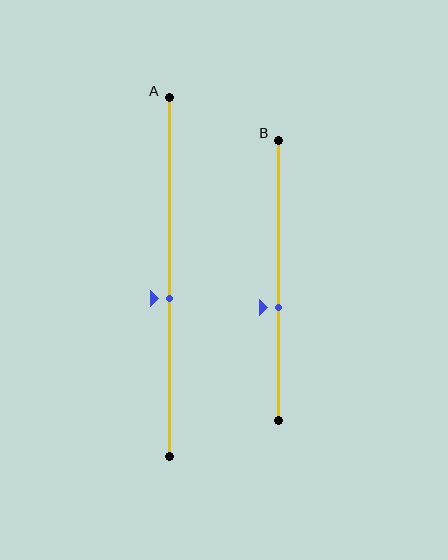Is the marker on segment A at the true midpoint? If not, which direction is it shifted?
No, the marker on segment A is shifted downward by about 6% of the segment length.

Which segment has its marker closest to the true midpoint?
Segment A has its marker closest to the true midpoint.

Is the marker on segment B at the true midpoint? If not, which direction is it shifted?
No, the marker on segment B is shifted downward by about 10% of the segment length.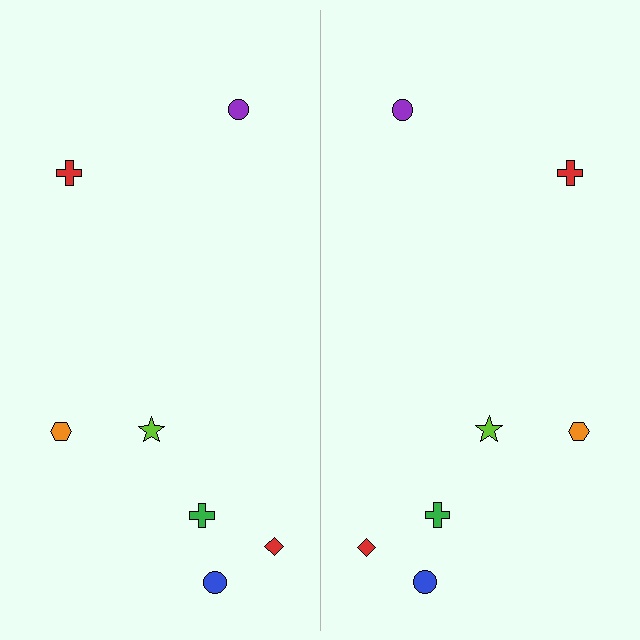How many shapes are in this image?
There are 14 shapes in this image.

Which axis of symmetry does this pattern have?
The pattern has a vertical axis of symmetry running through the center of the image.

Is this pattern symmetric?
Yes, this pattern has bilateral (reflection) symmetry.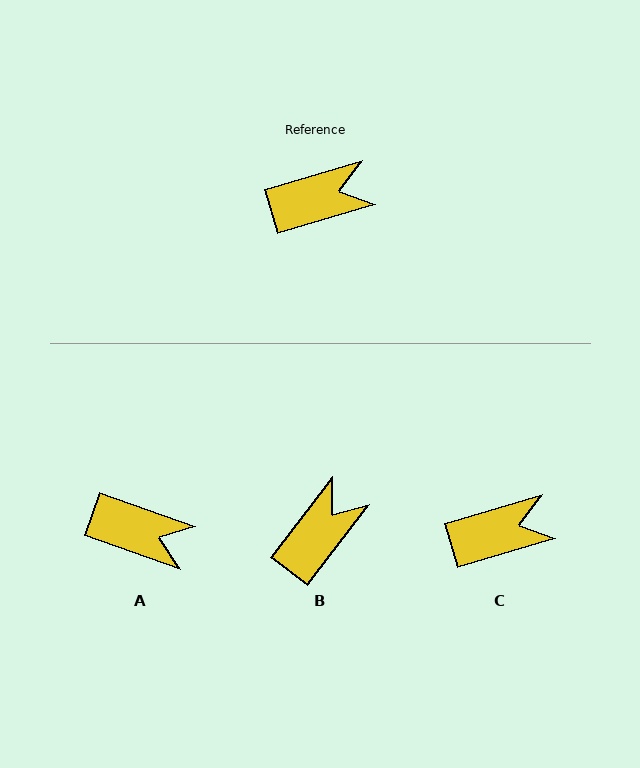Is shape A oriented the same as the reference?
No, it is off by about 36 degrees.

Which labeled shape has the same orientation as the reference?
C.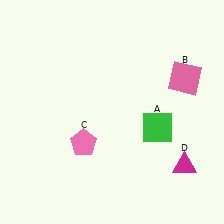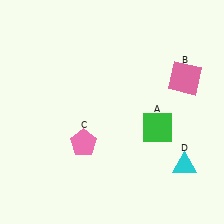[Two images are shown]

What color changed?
The triangle (D) changed from magenta in Image 1 to cyan in Image 2.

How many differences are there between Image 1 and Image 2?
There is 1 difference between the two images.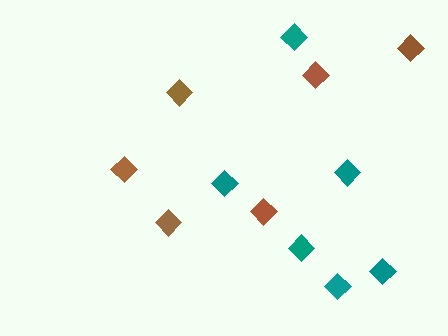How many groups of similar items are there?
There are 2 groups: one group of brown diamonds (6) and one group of teal diamonds (6).